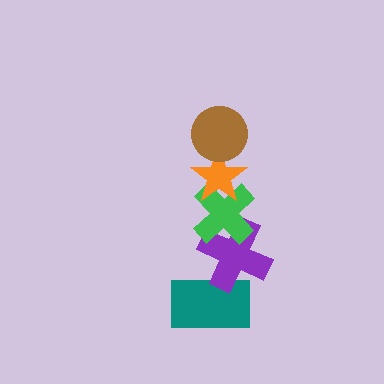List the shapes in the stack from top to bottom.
From top to bottom: the brown circle, the orange star, the green cross, the purple cross, the teal rectangle.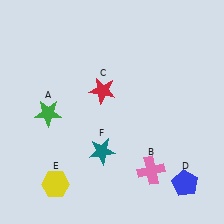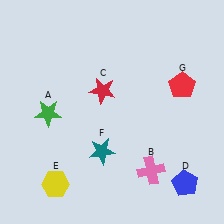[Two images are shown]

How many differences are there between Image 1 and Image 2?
There is 1 difference between the two images.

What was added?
A red pentagon (G) was added in Image 2.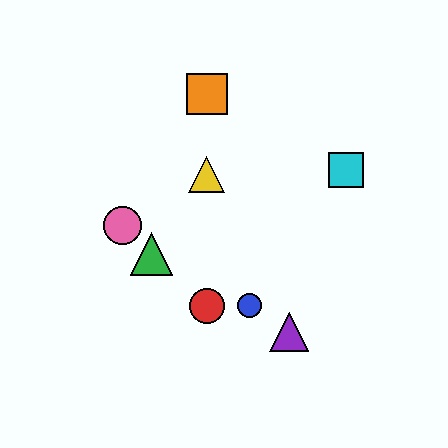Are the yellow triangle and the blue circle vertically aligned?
No, the yellow triangle is at x≈207 and the blue circle is at x≈250.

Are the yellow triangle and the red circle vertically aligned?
Yes, both are at x≈207.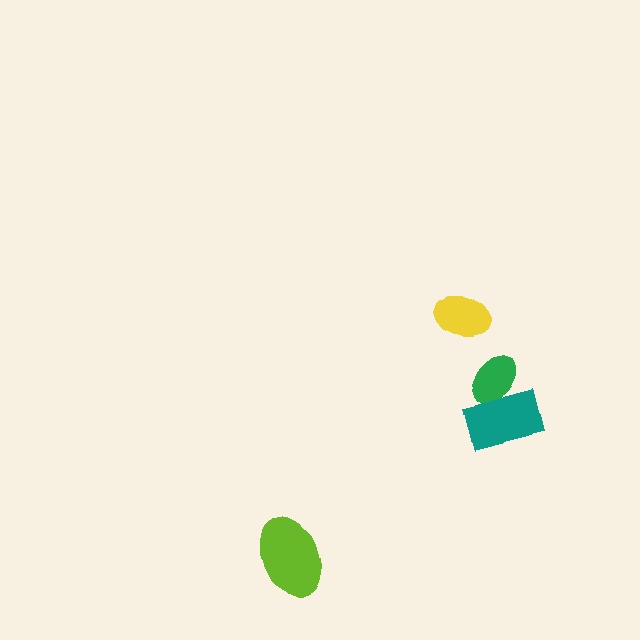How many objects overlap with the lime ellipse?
0 objects overlap with the lime ellipse.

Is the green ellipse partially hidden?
Yes, it is partially covered by another shape.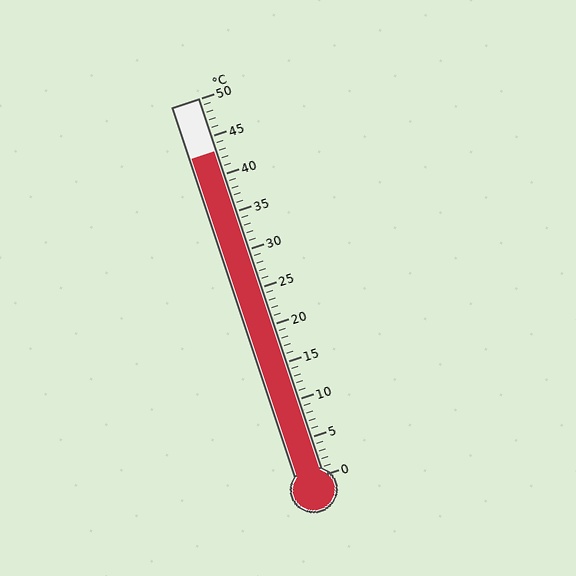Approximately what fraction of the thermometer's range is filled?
The thermometer is filled to approximately 85% of its range.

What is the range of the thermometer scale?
The thermometer scale ranges from 0°C to 50°C.